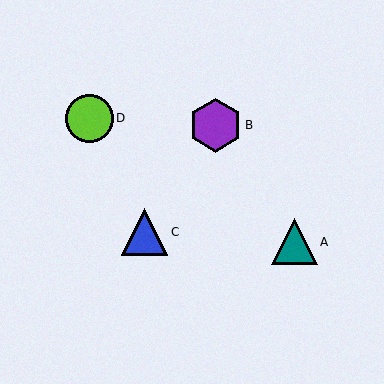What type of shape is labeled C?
Shape C is a blue triangle.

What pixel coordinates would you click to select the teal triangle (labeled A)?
Click at (294, 242) to select the teal triangle A.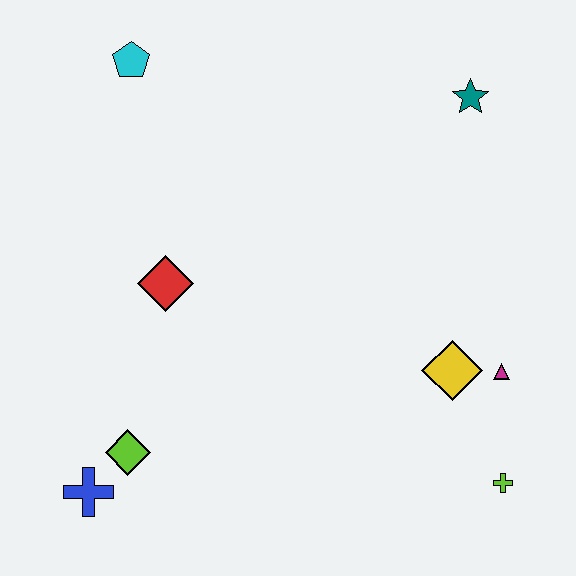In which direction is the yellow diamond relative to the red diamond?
The yellow diamond is to the right of the red diamond.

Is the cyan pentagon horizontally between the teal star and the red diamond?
No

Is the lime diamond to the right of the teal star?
No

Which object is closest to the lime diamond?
The blue cross is closest to the lime diamond.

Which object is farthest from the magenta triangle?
The cyan pentagon is farthest from the magenta triangle.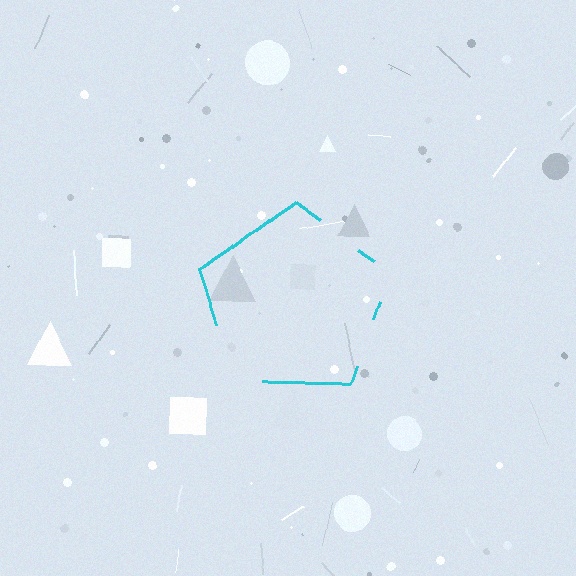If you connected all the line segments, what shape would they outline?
They would outline a pentagon.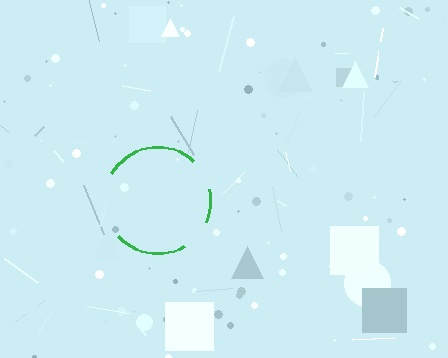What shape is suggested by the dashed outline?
The dashed outline suggests a circle.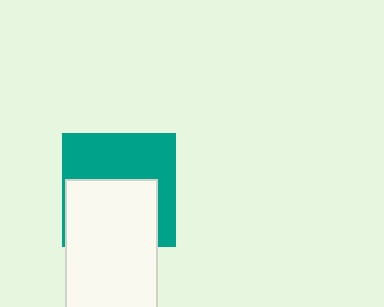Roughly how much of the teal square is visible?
About half of it is visible (roughly 52%).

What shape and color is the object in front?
The object in front is a white rectangle.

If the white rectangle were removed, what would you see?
You would see the complete teal square.